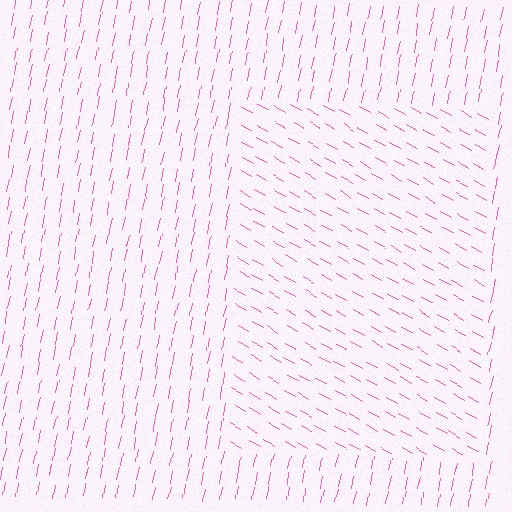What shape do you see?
I see a rectangle.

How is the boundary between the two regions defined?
The boundary is defined purely by a change in line orientation (approximately 71 degrees difference). All lines are the same color and thickness.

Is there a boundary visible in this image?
Yes, there is a texture boundary formed by a change in line orientation.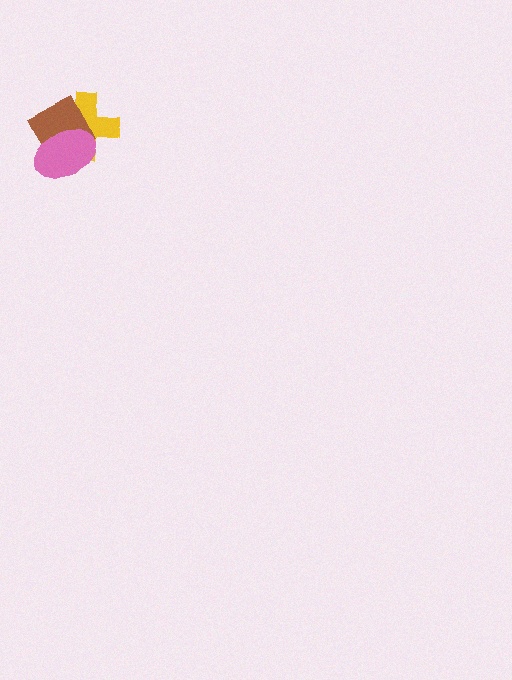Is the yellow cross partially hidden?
Yes, it is partially covered by another shape.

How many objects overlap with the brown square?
2 objects overlap with the brown square.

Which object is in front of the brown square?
The pink ellipse is in front of the brown square.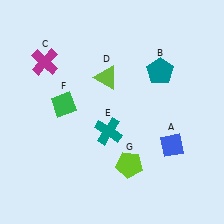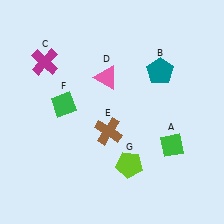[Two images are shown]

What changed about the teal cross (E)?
In Image 1, E is teal. In Image 2, it changed to brown.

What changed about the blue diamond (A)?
In Image 1, A is blue. In Image 2, it changed to green.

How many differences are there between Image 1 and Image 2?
There are 3 differences between the two images.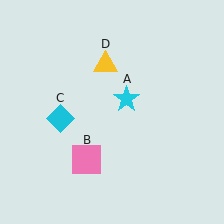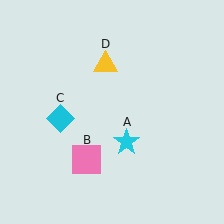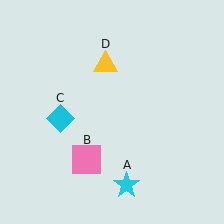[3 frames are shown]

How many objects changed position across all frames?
1 object changed position: cyan star (object A).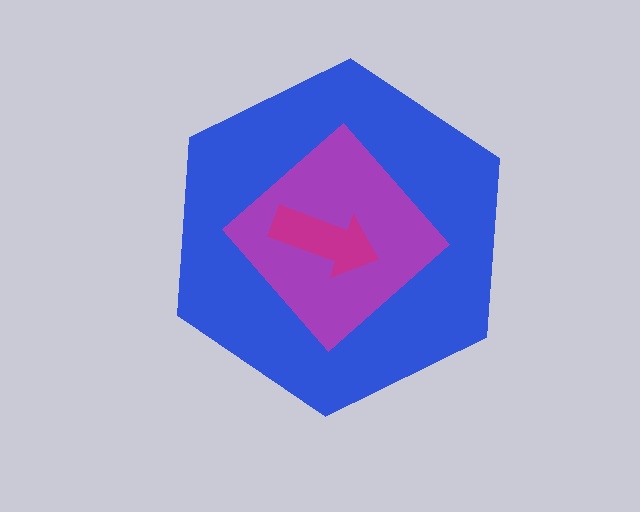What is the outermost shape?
The blue hexagon.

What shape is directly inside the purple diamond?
The magenta arrow.